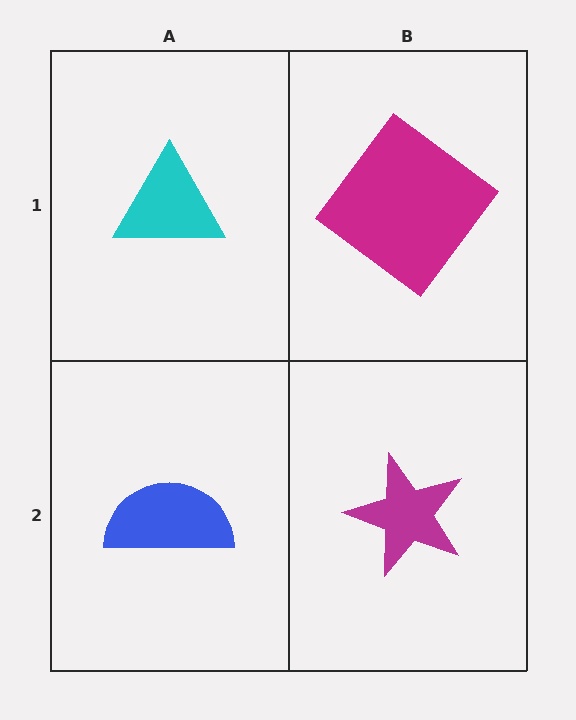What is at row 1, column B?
A magenta diamond.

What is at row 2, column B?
A magenta star.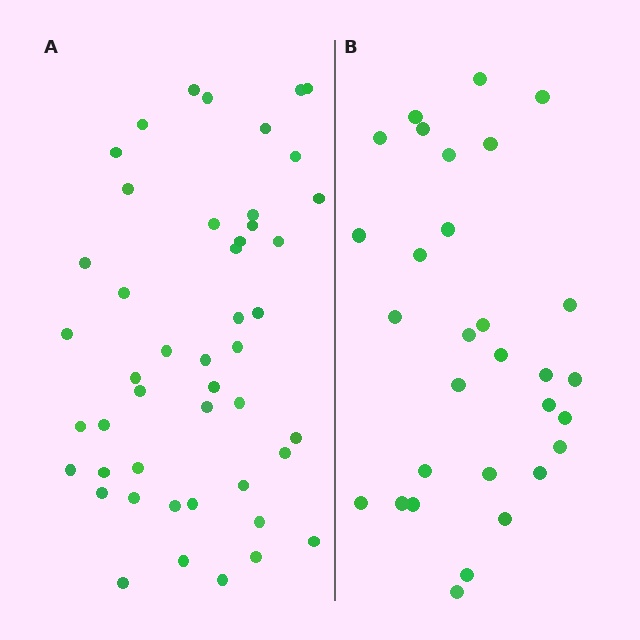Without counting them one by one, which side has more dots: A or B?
Region A (the left region) has more dots.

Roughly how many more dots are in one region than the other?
Region A has approximately 15 more dots than region B.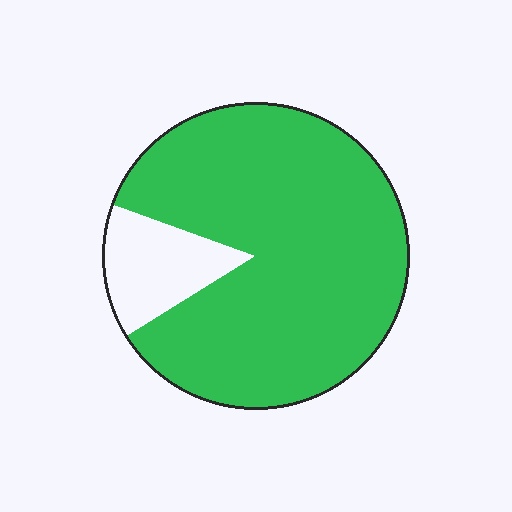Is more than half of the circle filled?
Yes.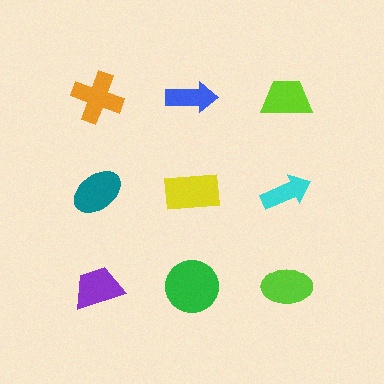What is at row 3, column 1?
A purple trapezoid.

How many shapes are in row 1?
3 shapes.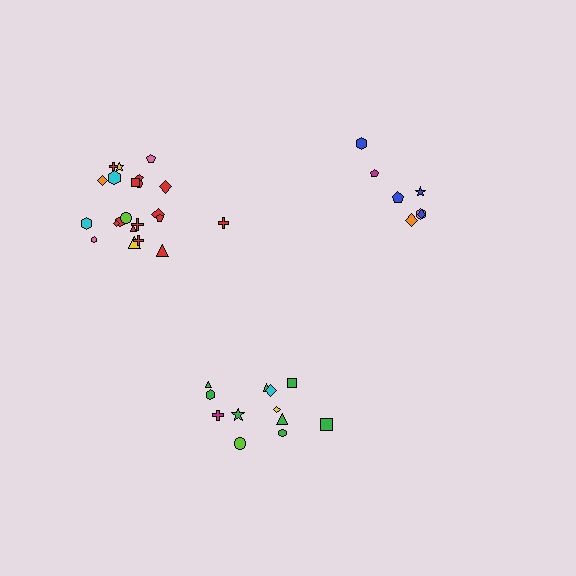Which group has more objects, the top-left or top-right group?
The top-left group.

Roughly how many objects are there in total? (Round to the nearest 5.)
Roughly 40 objects in total.